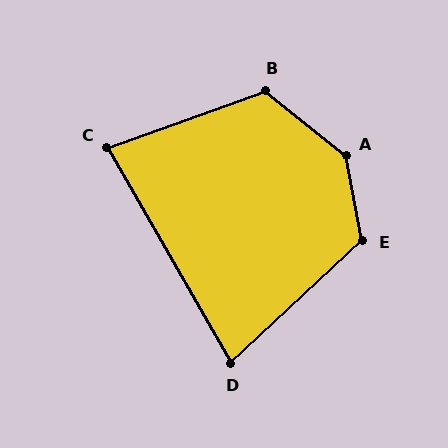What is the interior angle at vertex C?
Approximately 80 degrees (acute).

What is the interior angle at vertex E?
Approximately 122 degrees (obtuse).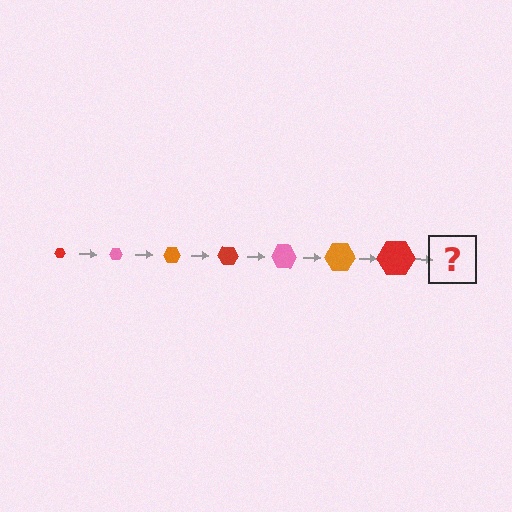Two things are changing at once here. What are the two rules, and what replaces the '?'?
The two rules are that the hexagon grows larger each step and the color cycles through red, pink, and orange. The '?' should be a pink hexagon, larger than the previous one.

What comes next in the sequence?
The next element should be a pink hexagon, larger than the previous one.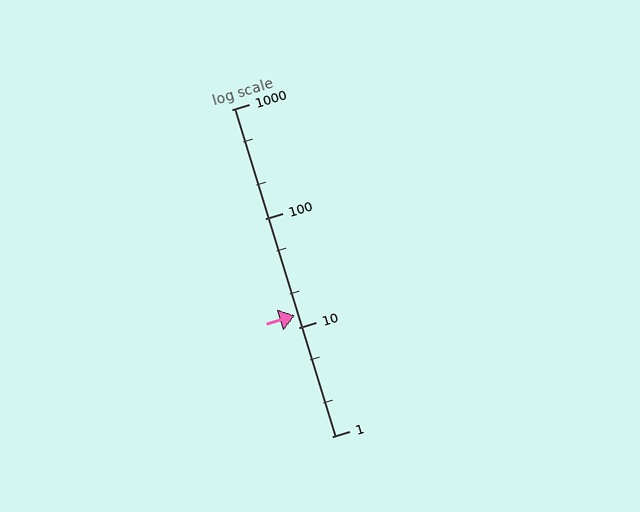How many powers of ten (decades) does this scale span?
The scale spans 3 decades, from 1 to 1000.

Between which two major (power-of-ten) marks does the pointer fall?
The pointer is between 10 and 100.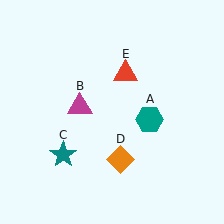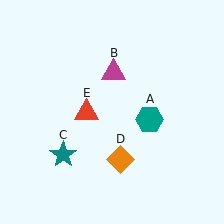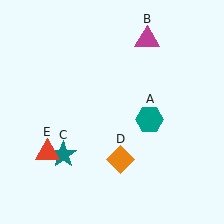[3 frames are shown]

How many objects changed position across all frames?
2 objects changed position: magenta triangle (object B), red triangle (object E).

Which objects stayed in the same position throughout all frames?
Teal hexagon (object A) and teal star (object C) and orange diamond (object D) remained stationary.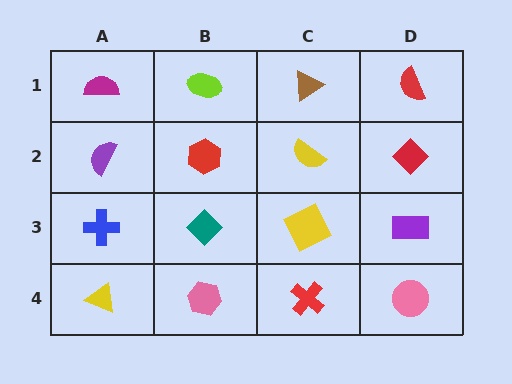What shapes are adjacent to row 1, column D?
A red diamond (row 2, column D), a brown triangle (row 1, column C).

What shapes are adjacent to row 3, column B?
A red hexagon (row 2, column B), a pink hexagon (row 4, column B), a blue cross (row 3, column A), a yellow square (row 3, column C).